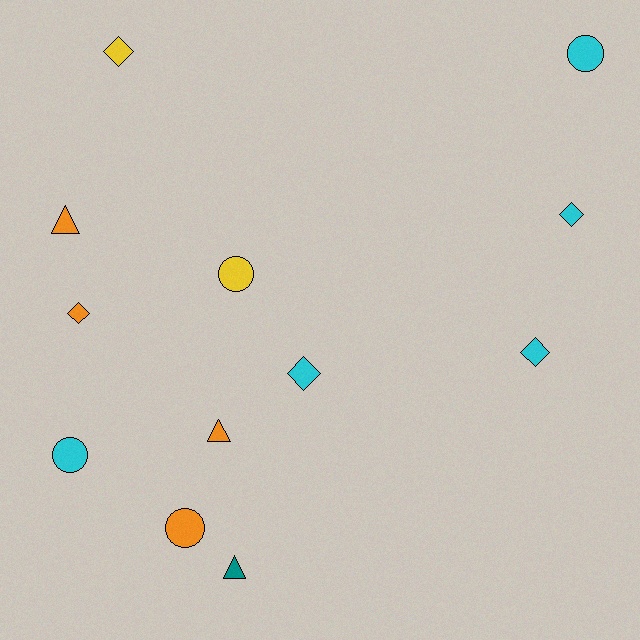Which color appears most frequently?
Cyan, with 5 objects.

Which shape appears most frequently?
Diamond, with 5 objects.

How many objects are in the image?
There are 12 objects.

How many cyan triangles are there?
There are no cyan triangles.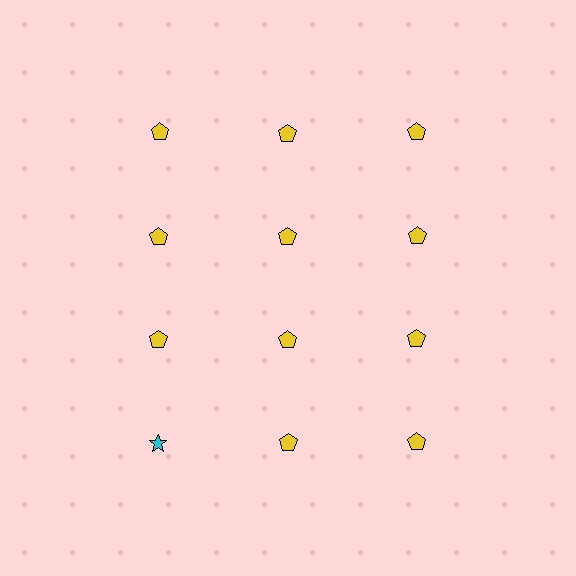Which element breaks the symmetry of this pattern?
The cyan star in the fourth row, leftmost column breaks the symmetry. All other shapes are yellow pentagons.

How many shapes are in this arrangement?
There are 12 shapes arranged in a grid pattern.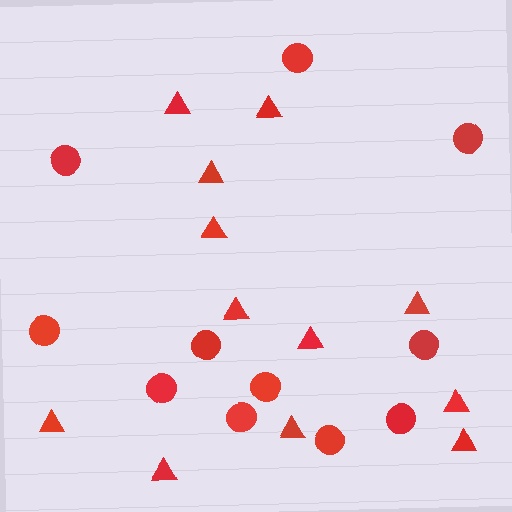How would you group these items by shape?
There are 2 groups: one group of circles (11) and one group of triangles (12).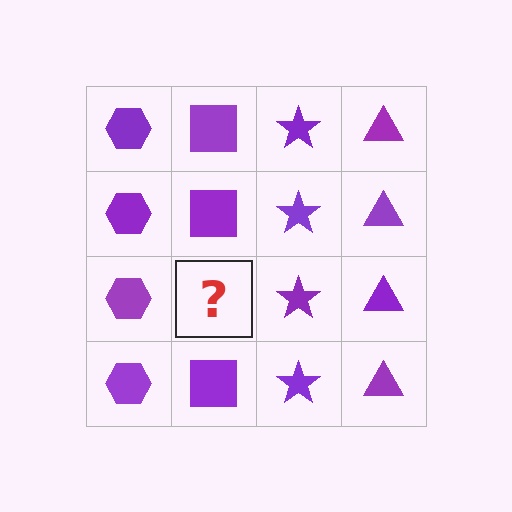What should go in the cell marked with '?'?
The missing cell should contain a purple square.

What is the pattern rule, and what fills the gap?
The rule is that each column has a consistent shape. The gap should be filled with a purple square.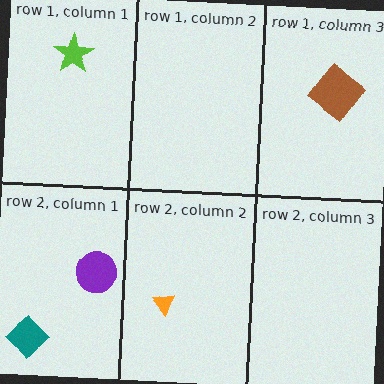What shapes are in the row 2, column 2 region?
The orange triangle.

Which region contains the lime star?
The row 1, column 1 region.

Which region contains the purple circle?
The row 2, column 1 region.